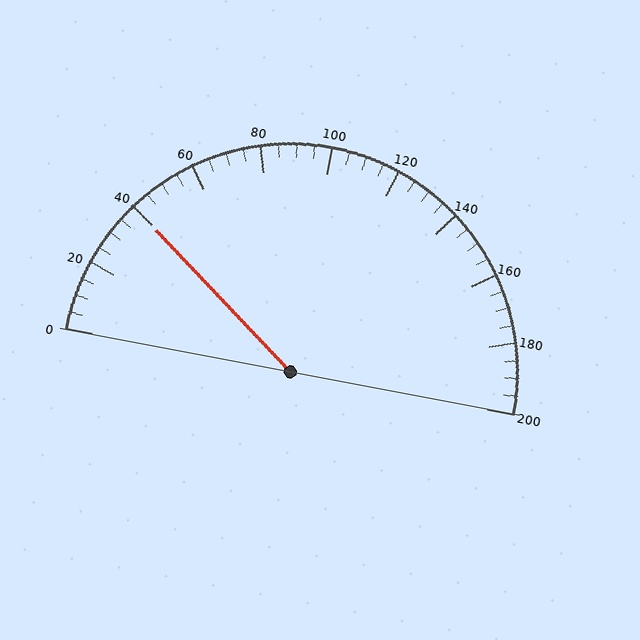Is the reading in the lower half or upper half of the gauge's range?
The reading is in the lower half of the range (0 to 200).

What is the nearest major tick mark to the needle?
The nearest major tick mark is 40.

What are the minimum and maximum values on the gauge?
The gauge ranges from 0 to 200.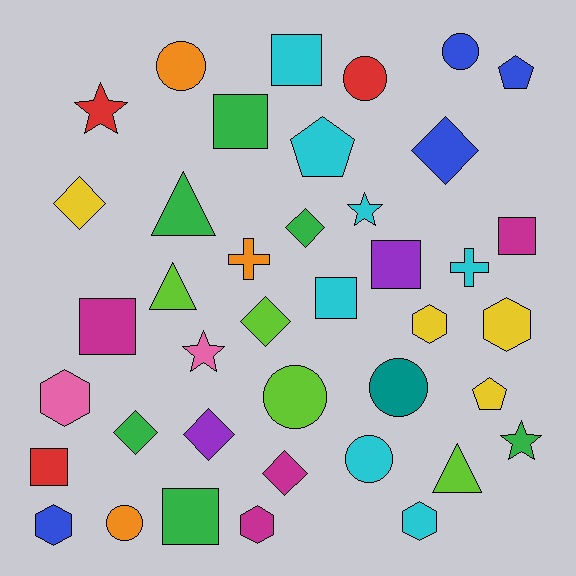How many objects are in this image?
There are 40 objects.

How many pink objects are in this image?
There are 2 pink objects.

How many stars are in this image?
There are 4 stars.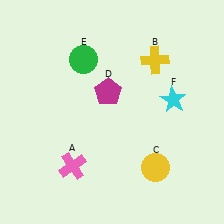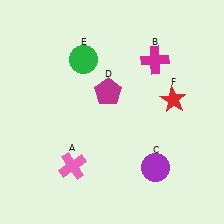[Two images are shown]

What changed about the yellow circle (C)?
In Image 1, C is yellow. In Image 2, it changed to purple.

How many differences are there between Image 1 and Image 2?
There are 3 differences between the two images.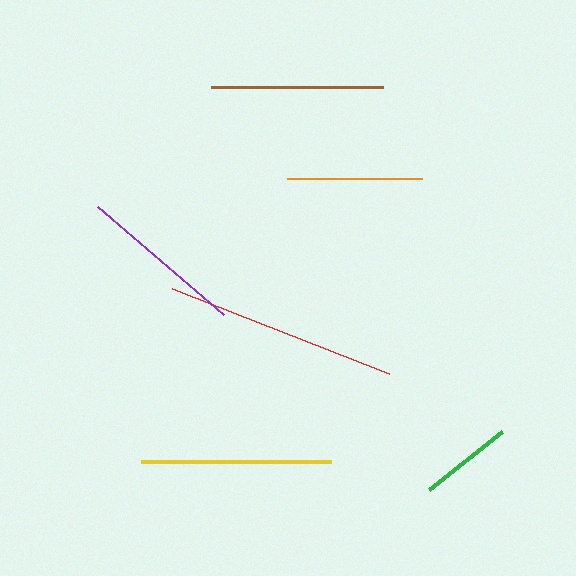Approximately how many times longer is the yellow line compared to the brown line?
The yellow line is approximately 1.1 times the length of the brown line.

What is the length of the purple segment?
The purple segment is approximately 166 pixels long.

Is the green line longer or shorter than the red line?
The red line is longer than the green line.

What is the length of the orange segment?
The orange segment is approximately 136 pixels long.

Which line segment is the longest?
The red line is the longest at approximately 233 pixels.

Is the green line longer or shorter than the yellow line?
The yellow line is longer than the green line.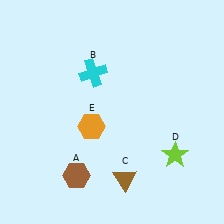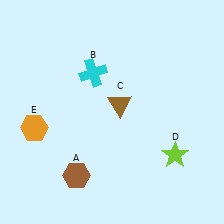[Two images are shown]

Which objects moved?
The objects that moved are: the brown triangle (C), the orange hexagon (E).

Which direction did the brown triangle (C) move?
The brown triangle (C) moved up.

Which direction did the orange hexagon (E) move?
The orange hexagon (E) moved left.